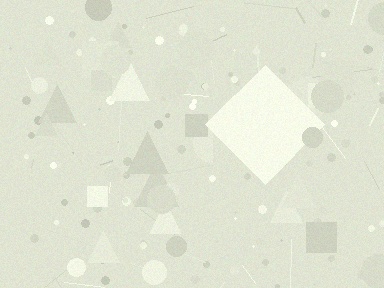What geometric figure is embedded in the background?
A diamond is embedded in the background.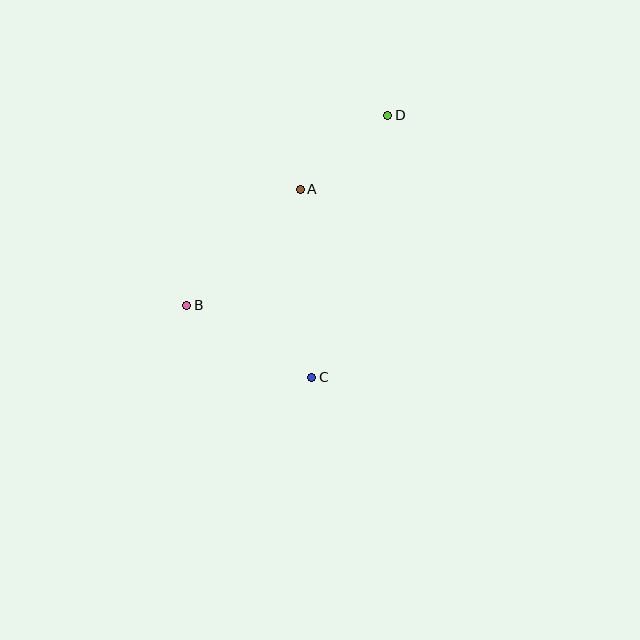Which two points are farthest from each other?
Points B and D are farthest from each other.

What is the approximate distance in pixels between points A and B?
The distance between A and B is approximately 162 pixels.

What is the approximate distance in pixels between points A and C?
The distance between A and C is approximately 188 pixels.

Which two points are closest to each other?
Points A and D are closest to each other.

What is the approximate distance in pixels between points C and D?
The distance between C and D is approximately 272 pixels.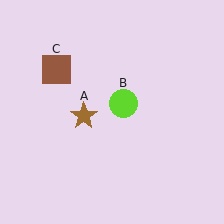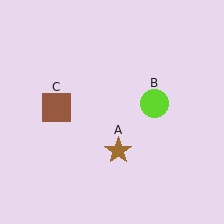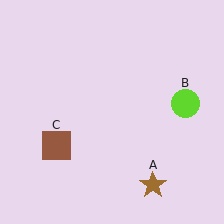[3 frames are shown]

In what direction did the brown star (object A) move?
The brown star (object A) moved down and to the right.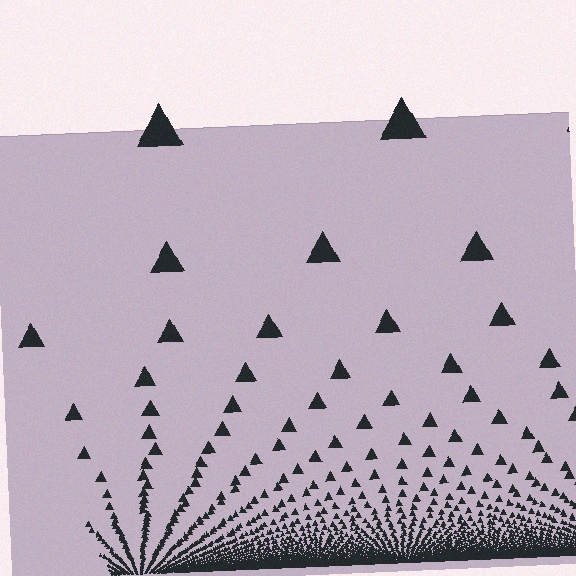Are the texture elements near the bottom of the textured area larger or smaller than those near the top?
Smaller. The gradient is inverted — elements near the bottom are smaller and denser.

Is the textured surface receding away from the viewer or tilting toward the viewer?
The surface appears to tilt toward the viewer. Texture elements get larger and sparser toward the top.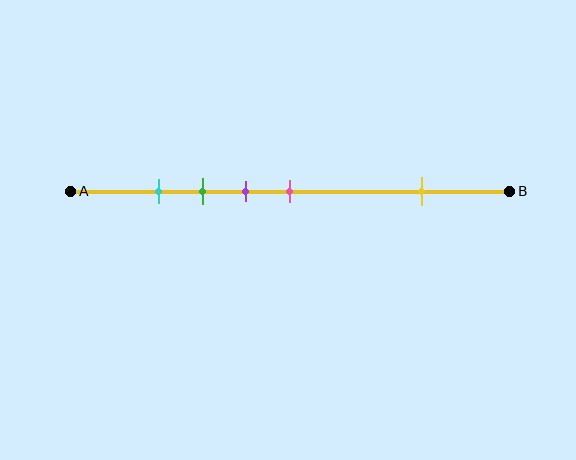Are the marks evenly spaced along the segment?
No, the marks are not evenly spaced.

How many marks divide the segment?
There are 5 marks dividing the segment.